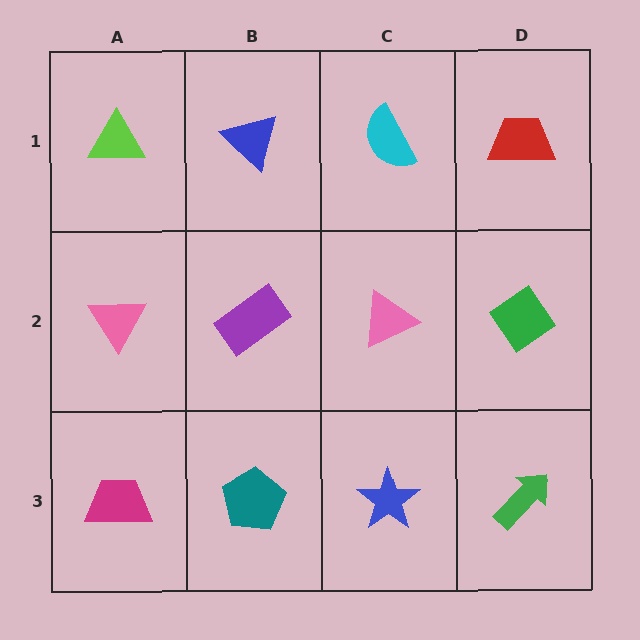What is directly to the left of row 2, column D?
A pink triangle.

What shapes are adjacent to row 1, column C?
A pink triangle (row 2, column C), a blue triangle (row 1, column B), a red trapezoid (row 1, column D).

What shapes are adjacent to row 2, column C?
A cyan semicircle (row 1, column C), a blue star (row 3, column C), a purple rectangle (row 2, column B), a green diamond (row 2, column D).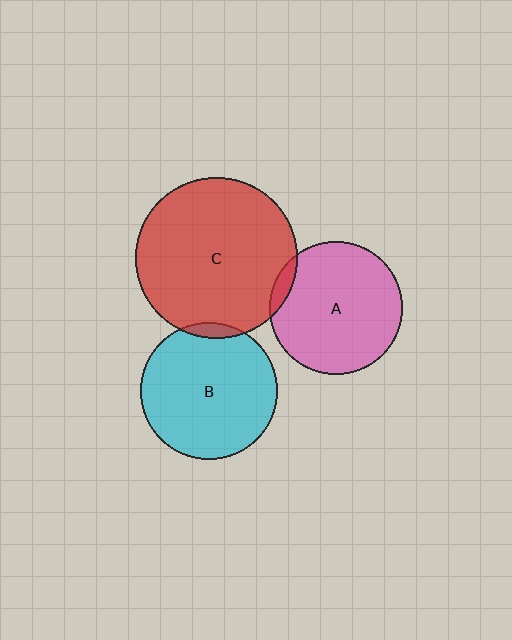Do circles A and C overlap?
Yes.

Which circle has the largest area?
Circle C (red).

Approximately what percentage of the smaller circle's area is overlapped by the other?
Approximately 5%.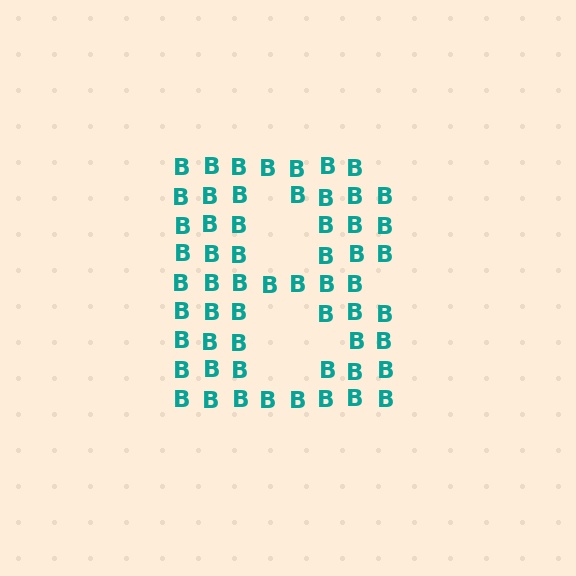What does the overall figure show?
The overall figure shows the letter B.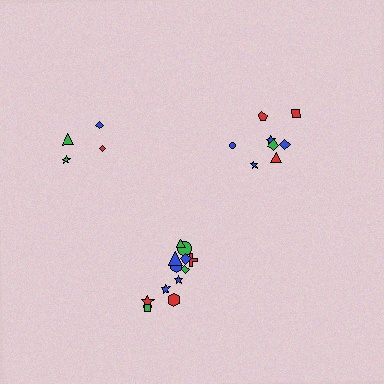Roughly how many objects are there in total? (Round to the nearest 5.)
Roughly 25 objects in total.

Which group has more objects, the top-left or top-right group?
The top-right group.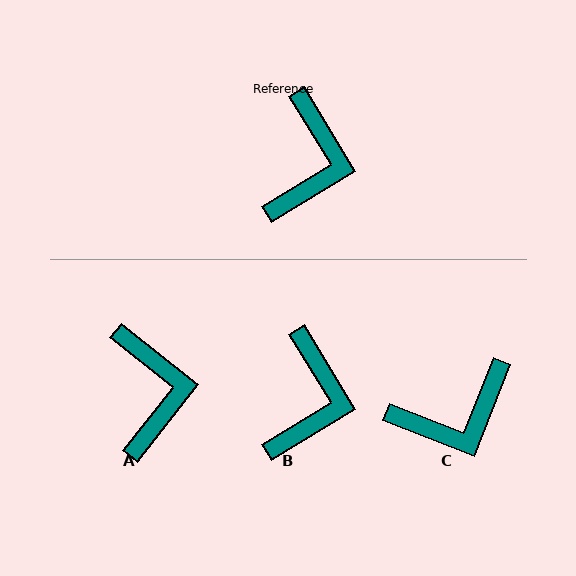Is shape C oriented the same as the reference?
No, it is off by about 53 degrees.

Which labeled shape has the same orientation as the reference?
B.